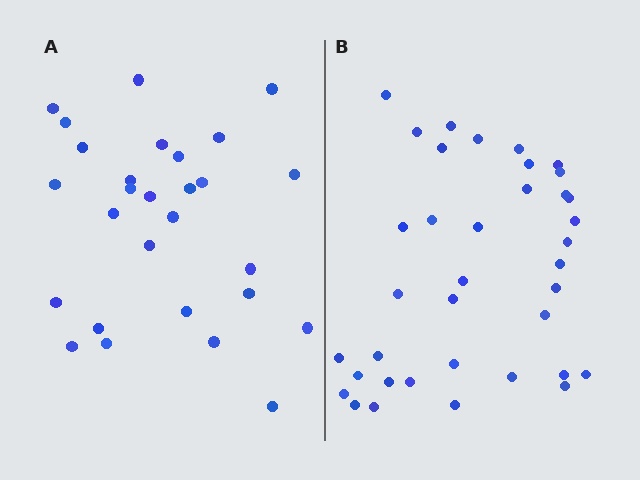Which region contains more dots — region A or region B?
Region B (the right region) has more dots.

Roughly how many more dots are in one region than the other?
Region B has roughly 8 or so more dots than region A.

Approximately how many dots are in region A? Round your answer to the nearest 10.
About 30 dots. (The exact count is 28, which rounds to 30.)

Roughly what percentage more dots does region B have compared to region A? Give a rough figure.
About 30% more.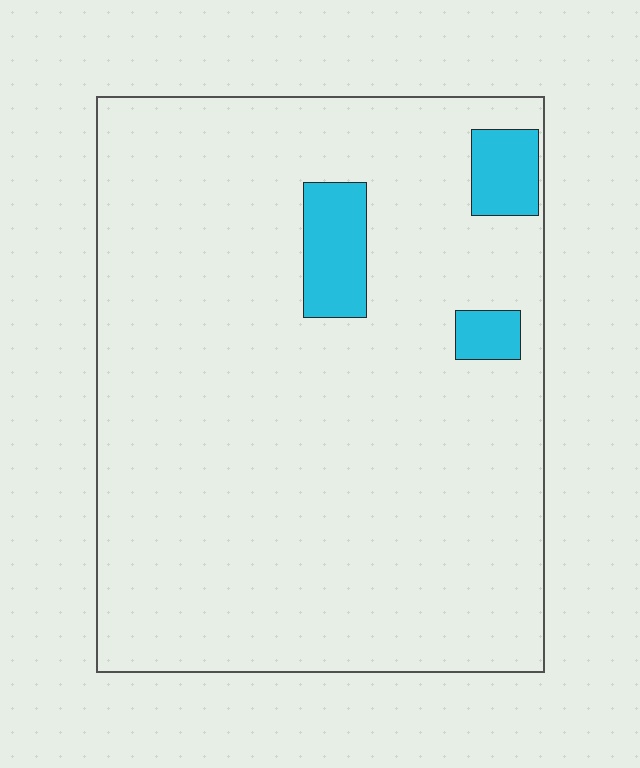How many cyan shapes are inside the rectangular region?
3.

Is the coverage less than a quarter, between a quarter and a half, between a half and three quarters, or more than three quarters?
Less than a quarter.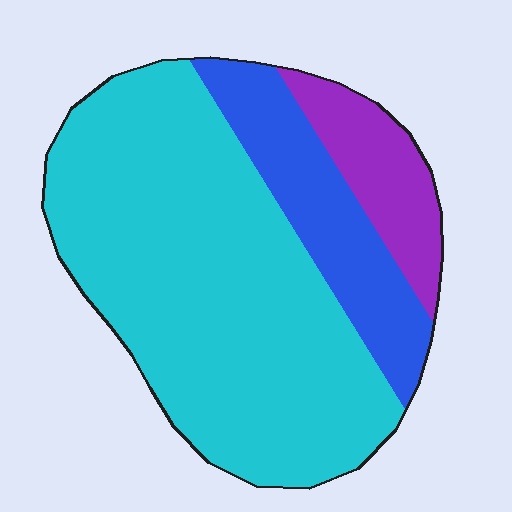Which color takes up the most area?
Cyan, at roughly 70%.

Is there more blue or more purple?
Blue.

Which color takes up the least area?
Purple, at roughly 10%.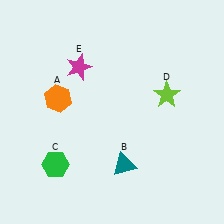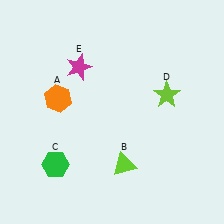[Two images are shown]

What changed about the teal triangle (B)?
In Image 1, B is teal. In Image 2, it changed to lime.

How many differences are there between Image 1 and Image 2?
There is 1 difference between the two images.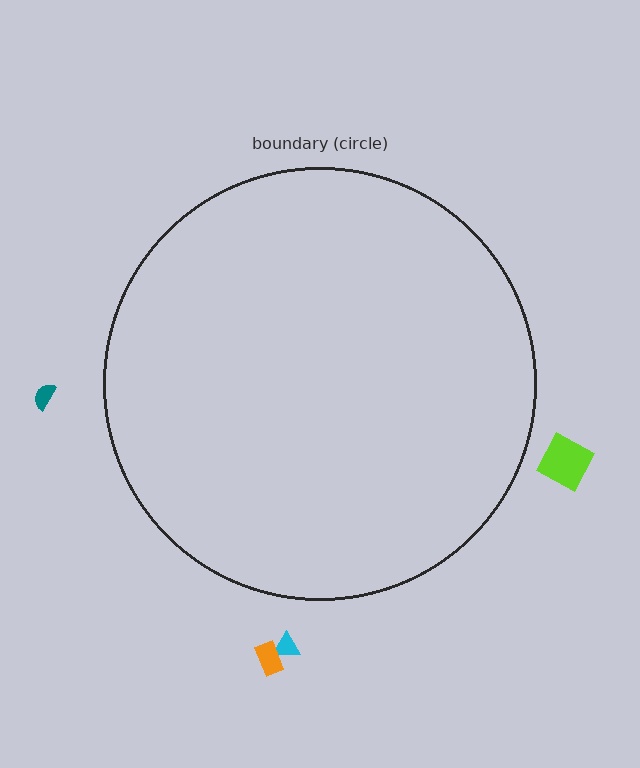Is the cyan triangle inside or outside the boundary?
Outside.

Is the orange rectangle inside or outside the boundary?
Outside.